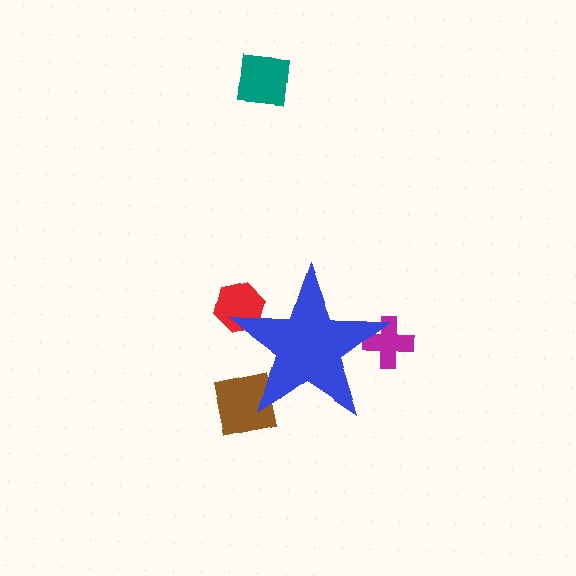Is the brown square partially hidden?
Yes, the brown square is partially hidden behind the blue star.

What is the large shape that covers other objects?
A blue star.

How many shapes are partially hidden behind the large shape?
3 shapes are partially hidden.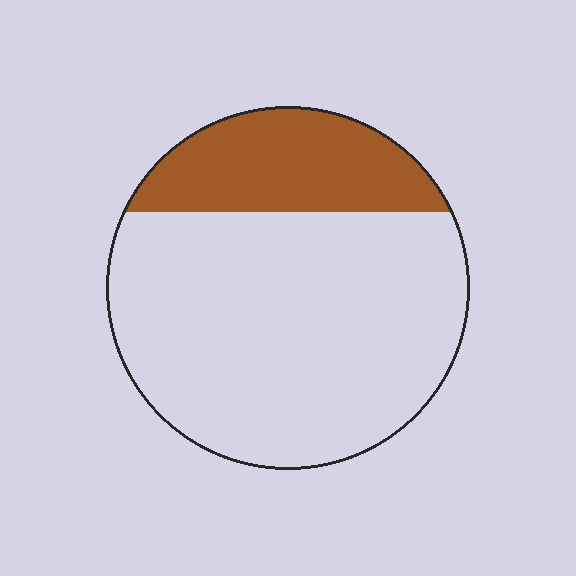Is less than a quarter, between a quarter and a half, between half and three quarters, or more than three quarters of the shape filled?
Less than a quarter.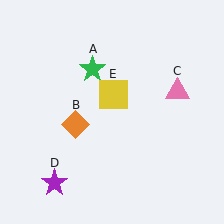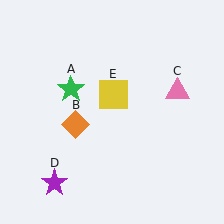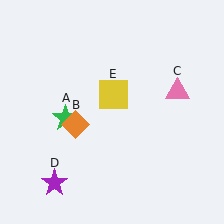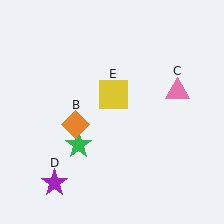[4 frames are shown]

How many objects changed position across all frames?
1 object changed position: green star (object A).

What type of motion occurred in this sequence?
The green star (object A) rotated counterclockwise around the center of the scene.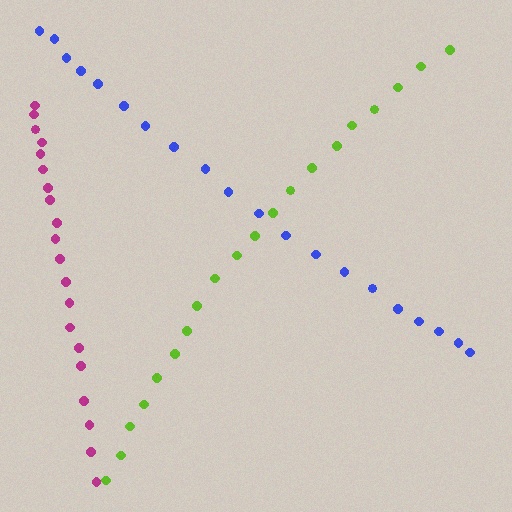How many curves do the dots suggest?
There are 3 distinct paths.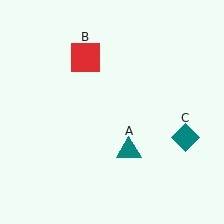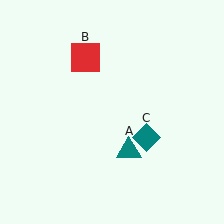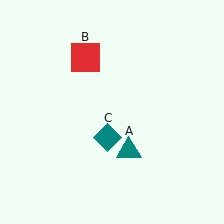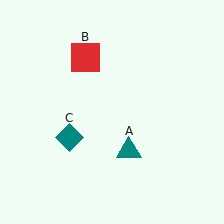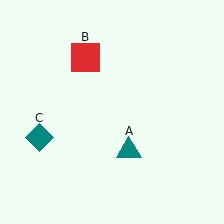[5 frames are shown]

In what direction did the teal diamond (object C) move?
The teal diamond (object C) moved left.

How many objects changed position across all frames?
1 object changed position: teal diamond (object C).